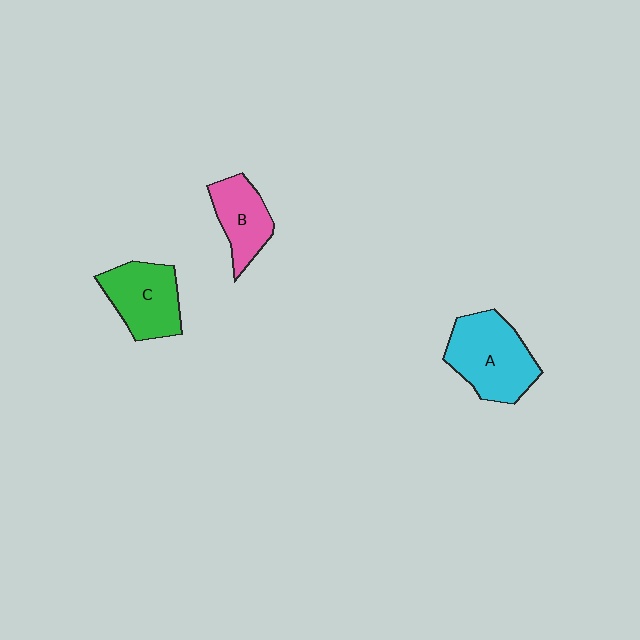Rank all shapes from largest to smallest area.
From largest to smallest: A (cyan), C (green), B (pink).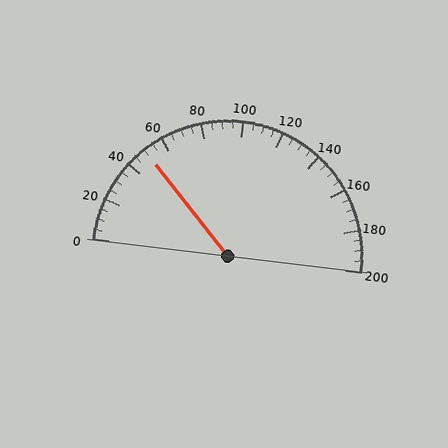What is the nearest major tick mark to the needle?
The nearest major tick mark is 40.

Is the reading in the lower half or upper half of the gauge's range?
The reading is in the lower half of the range (0 to 200).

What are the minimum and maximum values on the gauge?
The gauge ranges from 0 to 200.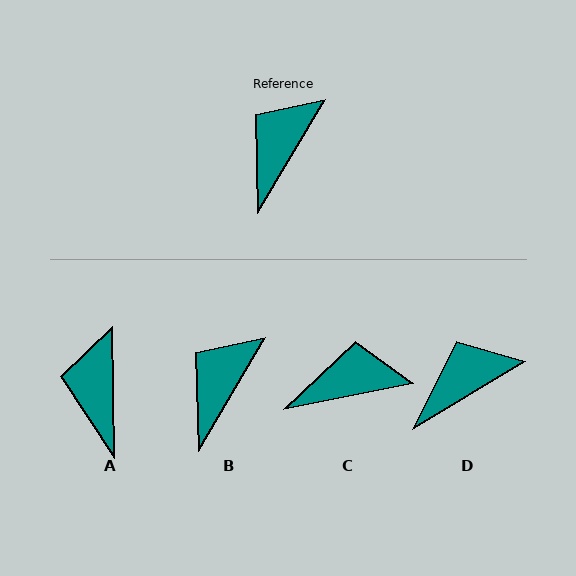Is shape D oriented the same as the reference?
No, it is off by about 28 degrees.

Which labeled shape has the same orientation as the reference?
B.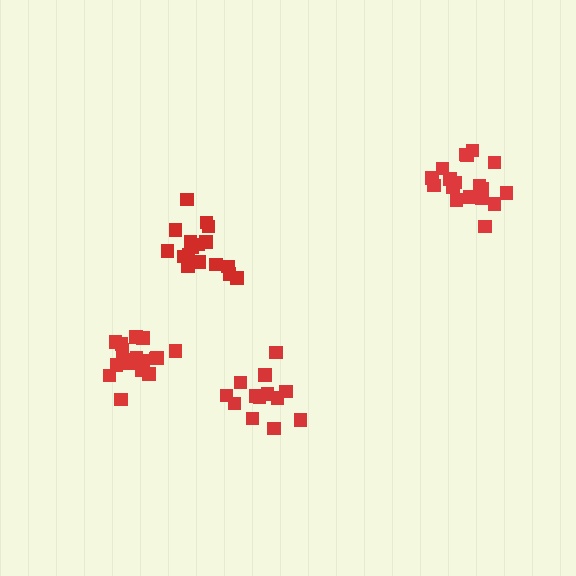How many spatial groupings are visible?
There are 4 spatial groupings.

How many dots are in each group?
Group 1: 18 dots, Group 2: 13 dots, Group 3: 19 dots, Group 4: 18 dots (68 total).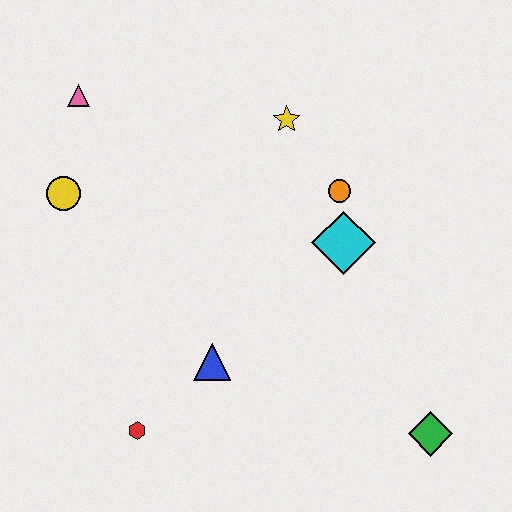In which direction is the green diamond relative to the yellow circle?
The green diamond is to the right of the yellow circle.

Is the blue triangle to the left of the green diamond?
Yes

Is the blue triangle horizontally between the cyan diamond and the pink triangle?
Yes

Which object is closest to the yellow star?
The orange circle is closest to the yellow star.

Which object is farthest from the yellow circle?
The green diamond is farthest from the yellow circle.